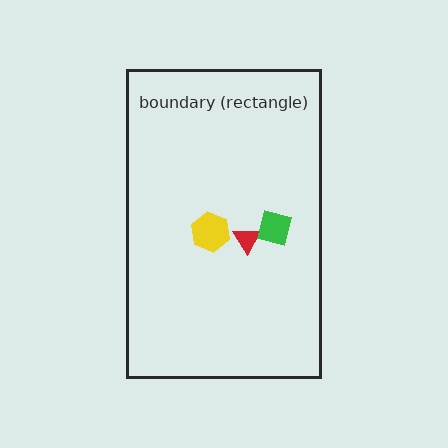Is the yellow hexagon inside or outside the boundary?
Inside.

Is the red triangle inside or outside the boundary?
Inside.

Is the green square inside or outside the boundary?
Inside.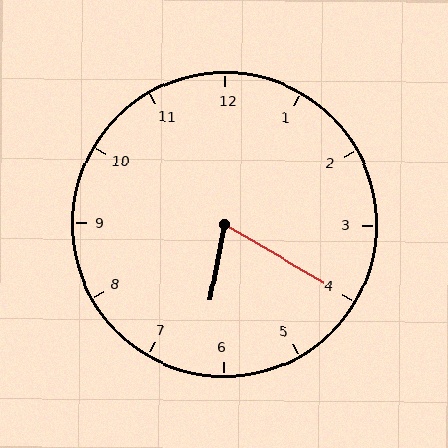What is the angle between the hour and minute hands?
Approximately 70 degrees.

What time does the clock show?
6:20.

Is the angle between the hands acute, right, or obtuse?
It is acute.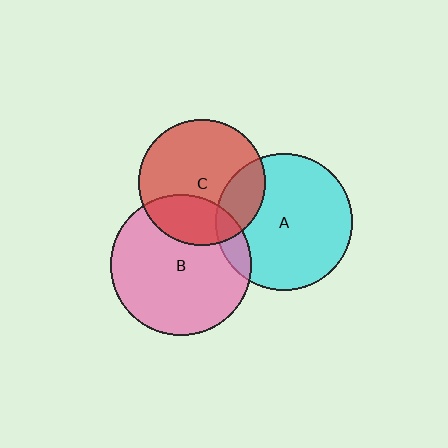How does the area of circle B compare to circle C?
Approximately 1.2 times.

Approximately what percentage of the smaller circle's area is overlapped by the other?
Approximately 25%.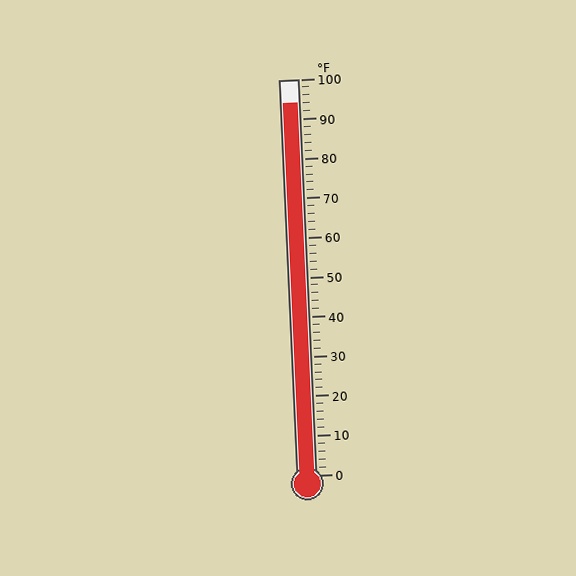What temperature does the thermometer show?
The thermometer shows approximately 94°F.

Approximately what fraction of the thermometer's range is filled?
The thermometer is filled to approximately 95% of its range.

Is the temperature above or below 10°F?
The temperature is above 10°F.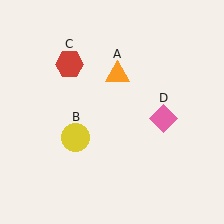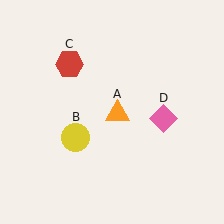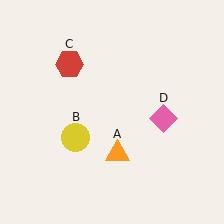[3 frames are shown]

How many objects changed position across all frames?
1 object changed position: orange triangle (object A).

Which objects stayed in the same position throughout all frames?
Yellow circle (object B) and red hexagon (object C) and pink diamond (object D) remained stationary.